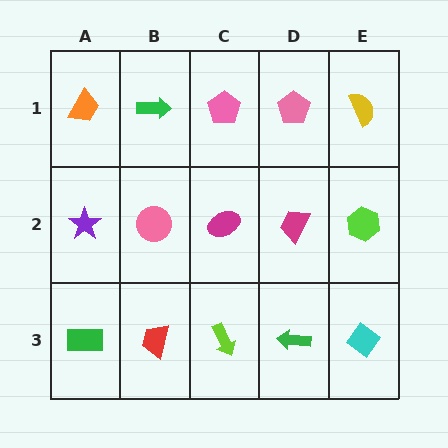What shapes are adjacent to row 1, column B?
A pink circle (row 2, column B), an orange trapezoid (row 1, column A), a pink pentagon (row 1, column C).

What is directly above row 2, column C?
A pink pentagon.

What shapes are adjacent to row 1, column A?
A purple star (row 2, column A), a green arrow (row 1, column B).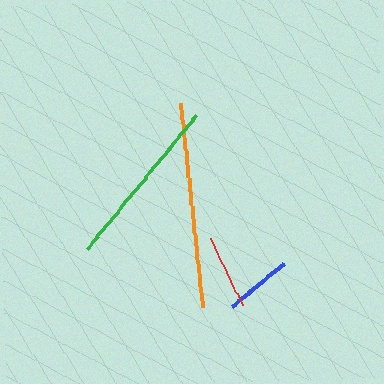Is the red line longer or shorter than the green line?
The green line is longer than the red line.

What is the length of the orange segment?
The orange segment is approximately 205 pixels long.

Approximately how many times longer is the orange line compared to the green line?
The orange line is approximately 1.2 times the length of the green line.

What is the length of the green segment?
The green segment is approximately 173 pixels long.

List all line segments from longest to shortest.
From longest to shortest: orange, green, red, blue.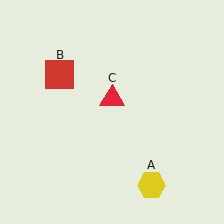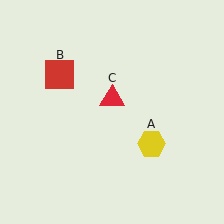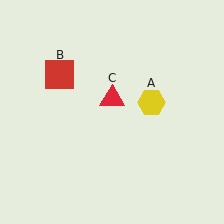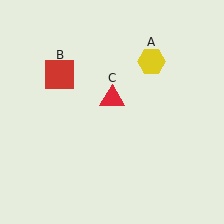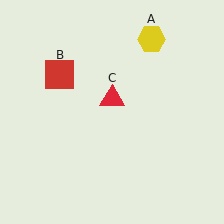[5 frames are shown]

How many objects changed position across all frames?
1 object changed position: yellow hexagon (object A).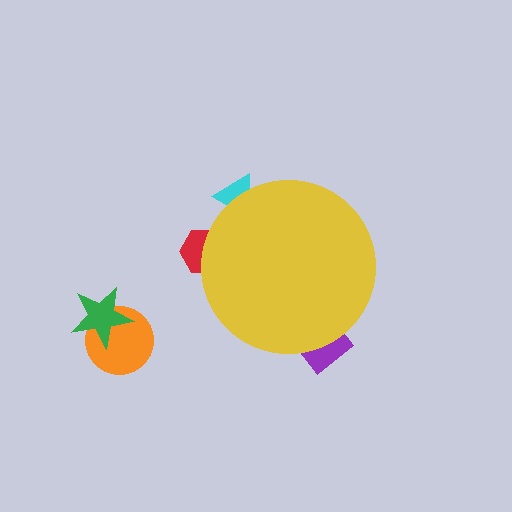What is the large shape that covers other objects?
A yellow circle.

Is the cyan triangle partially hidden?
Yes, the cyan triangle is partially hidden behind the yellow circle.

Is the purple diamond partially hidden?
Yes, the purple diamond is partially hidden behind the yellow circle.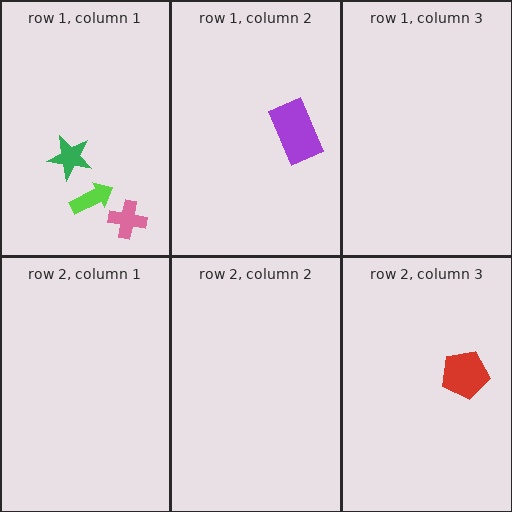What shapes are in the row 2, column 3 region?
The red pentagon.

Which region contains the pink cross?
The row 1, column 1 region.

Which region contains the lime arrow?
The row 1, column 1 region.